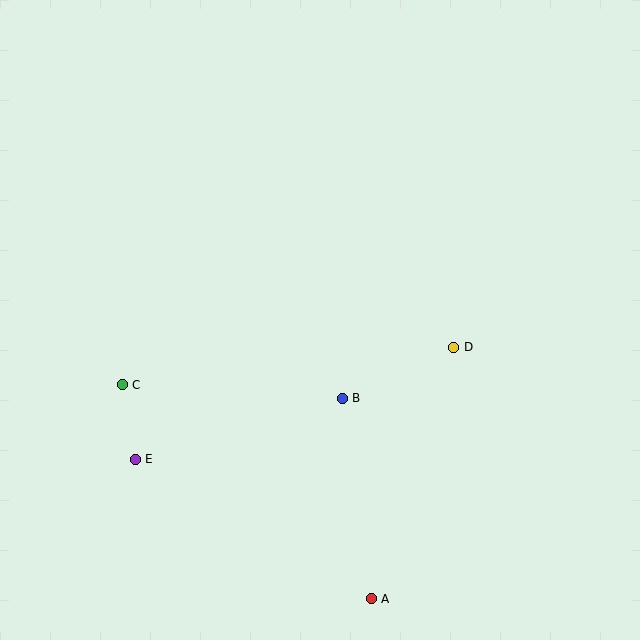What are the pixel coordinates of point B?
Point B is at (342, 398).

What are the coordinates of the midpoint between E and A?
The midpoint between E and A is at (253, 529).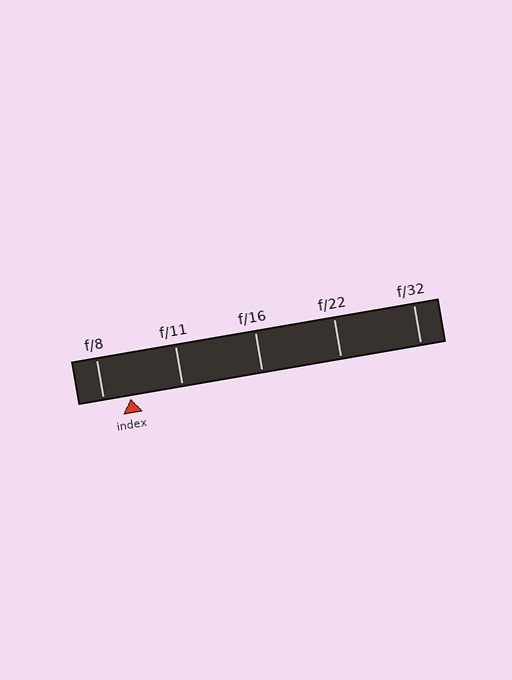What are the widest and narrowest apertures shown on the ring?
The widest aperture shown is f/8 and the narrowest is f/32.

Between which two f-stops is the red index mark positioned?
The index mark is between f/8 and f/11.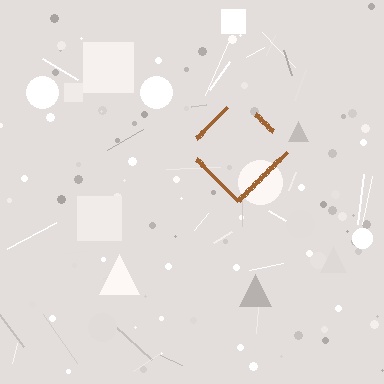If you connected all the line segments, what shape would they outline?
They would outline a diamond.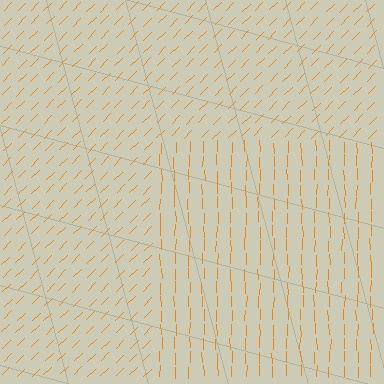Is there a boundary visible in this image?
Yes, there is a texture boundary formed by a change in line orientation.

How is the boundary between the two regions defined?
The boundary is defined purely by a change in line orientation (approximately 45 degrees difference). All lines are the same color and thickness.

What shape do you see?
I see a rectangle.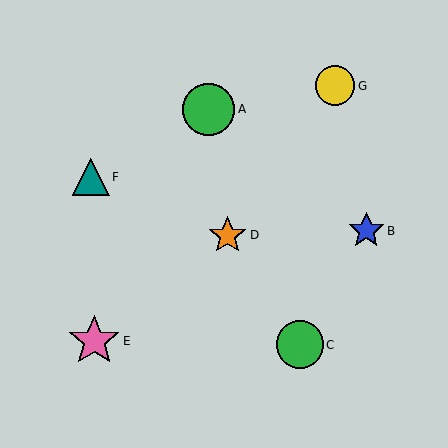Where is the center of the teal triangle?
The center of the teal triangle is at (91, 177).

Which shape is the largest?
The green circle (labeled A) is the largest.